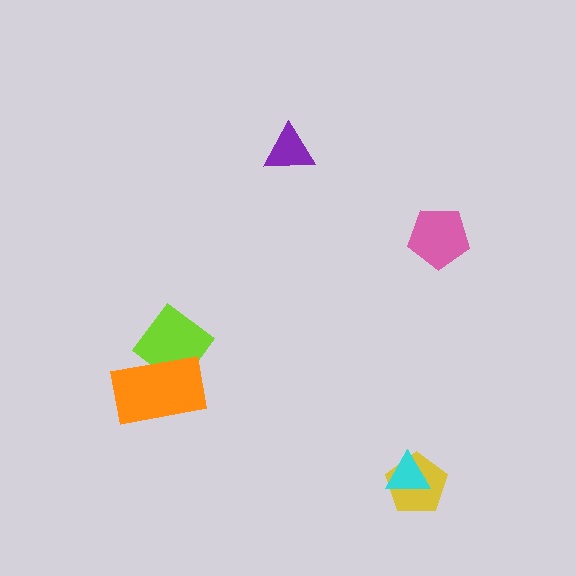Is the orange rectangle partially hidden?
No, no other shape covers it.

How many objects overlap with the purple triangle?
0 objects overlap with the purple triangle.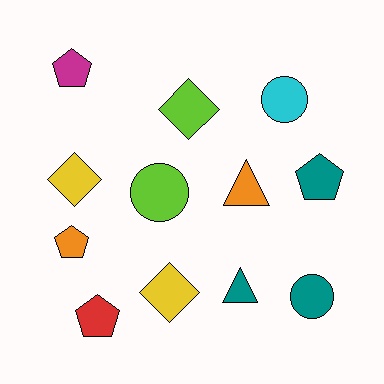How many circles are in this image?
There are 3 circles.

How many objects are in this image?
There are 12 objects.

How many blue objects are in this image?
There are no blue objects.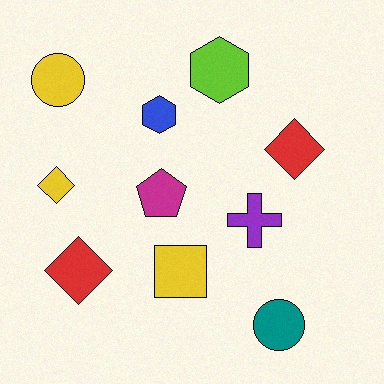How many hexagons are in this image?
There are 2 hexagons.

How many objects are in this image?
There are 10 objects.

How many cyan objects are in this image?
There are no cyan objects.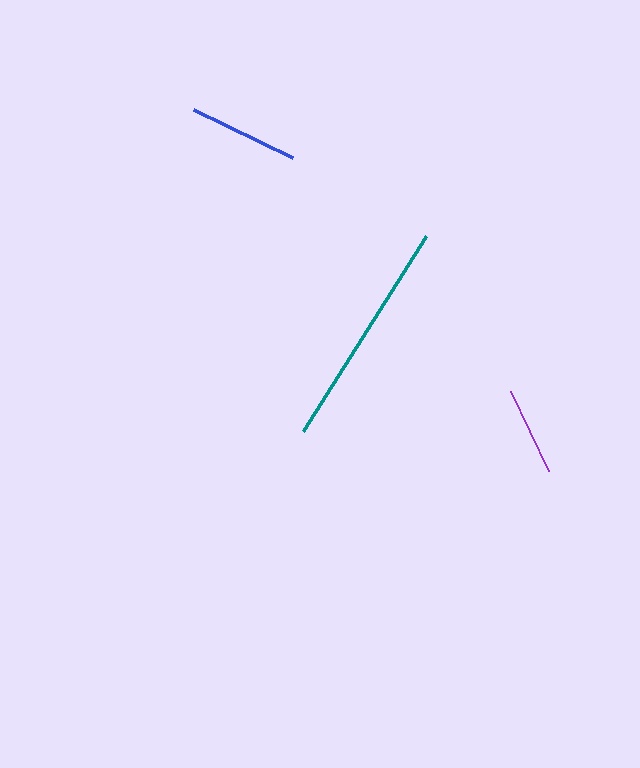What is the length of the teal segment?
The teal segment is approximately 231 pixels long.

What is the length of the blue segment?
The blue segment is approximately 110 pixels long.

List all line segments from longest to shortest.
From longest to shortest: teal, blue, purple.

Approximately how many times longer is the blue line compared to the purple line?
The blue line is approximately 1.2 times the length of the purple line.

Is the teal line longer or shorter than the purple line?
The teal line is longer than the purple line.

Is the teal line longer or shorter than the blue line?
The teal line is longer than the blue line.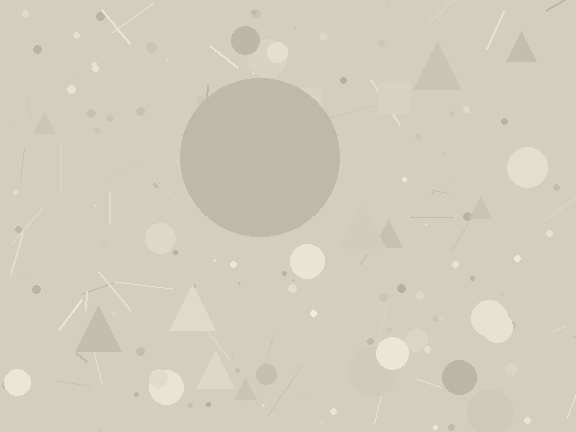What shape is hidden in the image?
A circle is hidden in the image.